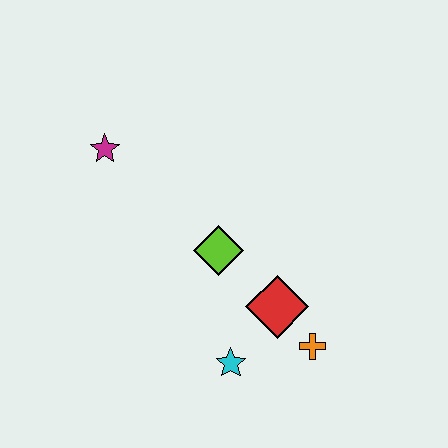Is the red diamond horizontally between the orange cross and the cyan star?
Yes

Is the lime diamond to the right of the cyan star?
No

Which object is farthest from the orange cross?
The magenta star is farthest from the orange cross.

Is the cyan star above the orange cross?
No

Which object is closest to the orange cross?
The red diamond is closest to the orange cross.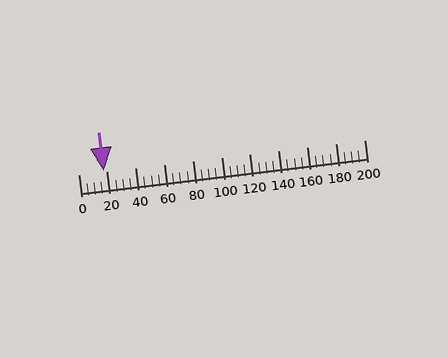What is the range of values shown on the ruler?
The ruler shows values from 0 to 200.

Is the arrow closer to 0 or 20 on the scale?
The arrow is closer to 20.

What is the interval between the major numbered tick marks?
The major tick marks are spaced 20 units apart.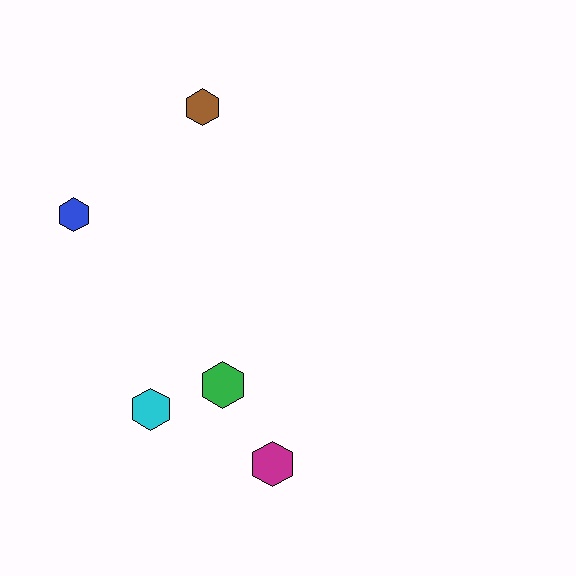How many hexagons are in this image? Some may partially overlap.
There are 5 hexagons.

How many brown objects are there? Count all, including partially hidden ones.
There is 1 brown object.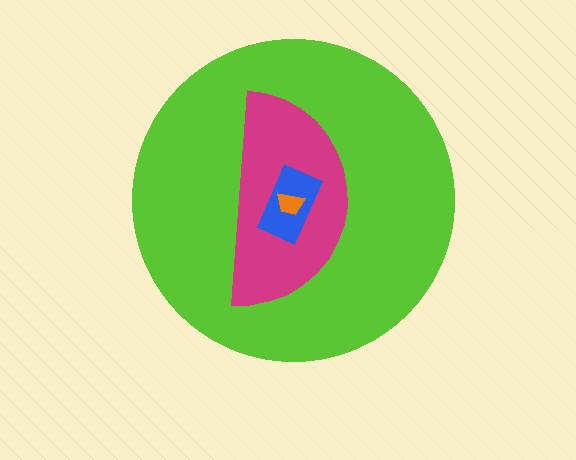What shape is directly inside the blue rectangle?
The orange trapezoid.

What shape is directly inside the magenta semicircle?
The blue rectangle.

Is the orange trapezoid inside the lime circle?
Yes.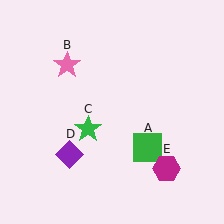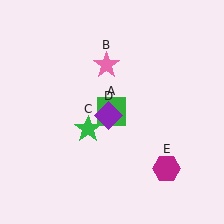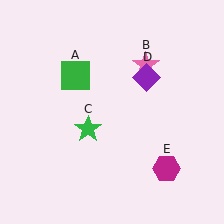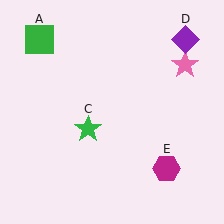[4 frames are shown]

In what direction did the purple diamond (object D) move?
The purple diamond (object D) moved up and to the right.